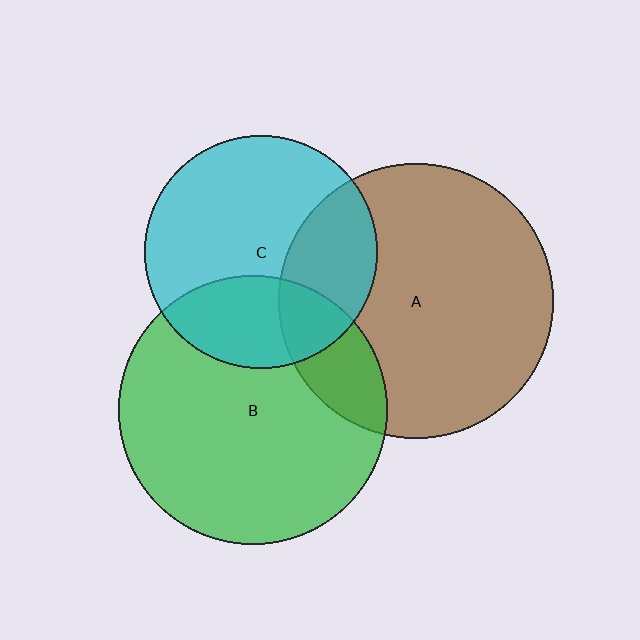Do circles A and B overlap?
Yes.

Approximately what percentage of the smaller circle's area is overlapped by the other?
Approximately 15%.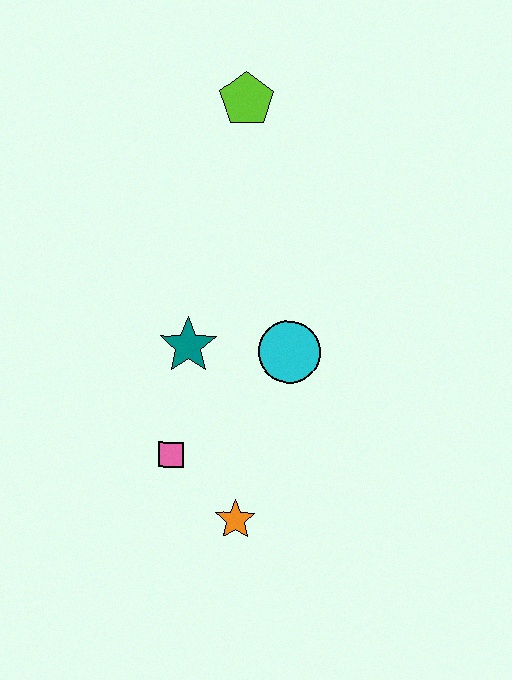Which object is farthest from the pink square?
The lime pentagon is farthest from the pink square.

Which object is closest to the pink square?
The orange star is closest to the pink square.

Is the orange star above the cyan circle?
No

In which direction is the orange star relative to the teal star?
The orange star is below the teal star.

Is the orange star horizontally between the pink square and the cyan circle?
Yes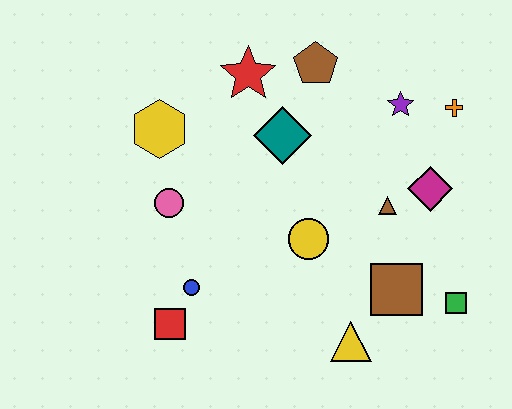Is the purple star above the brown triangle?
Yes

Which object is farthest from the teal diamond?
The green square is farthest from the teal diamond.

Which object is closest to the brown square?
The green square is closest to the brown square.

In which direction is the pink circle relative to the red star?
The pink circle is below the red star.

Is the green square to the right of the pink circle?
Yes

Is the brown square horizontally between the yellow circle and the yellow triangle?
No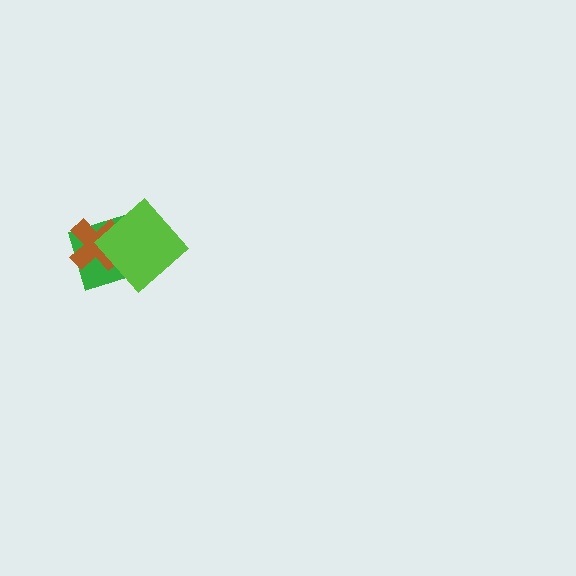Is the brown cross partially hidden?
Yes, it is partially covered by another shape.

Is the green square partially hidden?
Yes, it is partially covered by another shape.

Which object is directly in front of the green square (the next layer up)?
The brown cross is directly in front of the green square.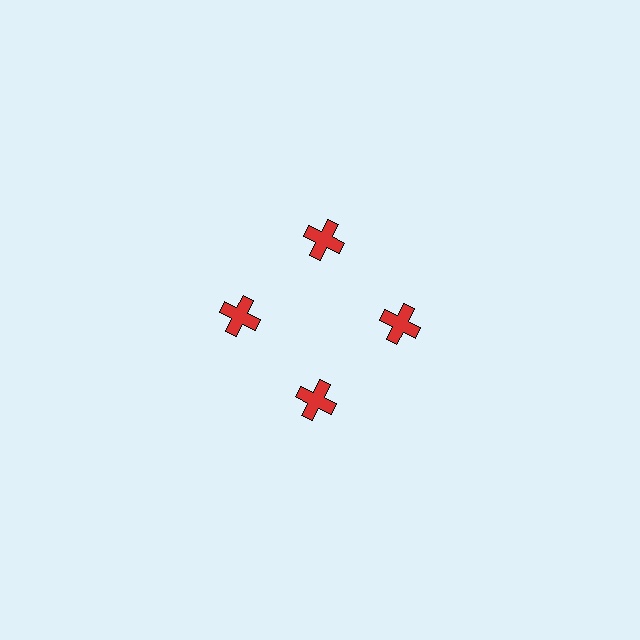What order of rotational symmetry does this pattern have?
This pattern has 4-fold rotational symmetry.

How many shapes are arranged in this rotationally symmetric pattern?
There are 4 shapes, arranged in 4 groups of 1.